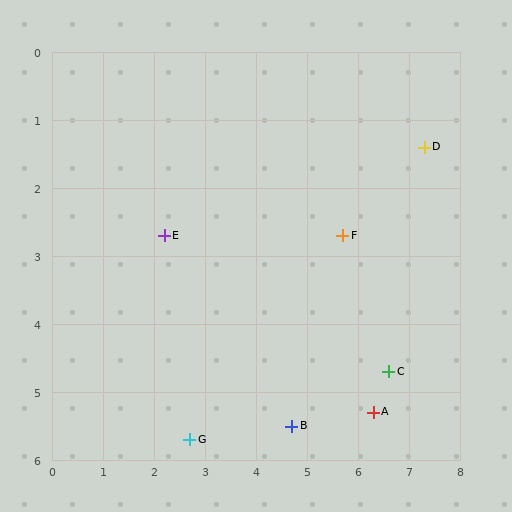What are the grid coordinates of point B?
Point B is at approximately (4.7, 5.5).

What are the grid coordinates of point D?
Point D is at approximately (7.3, 1.4).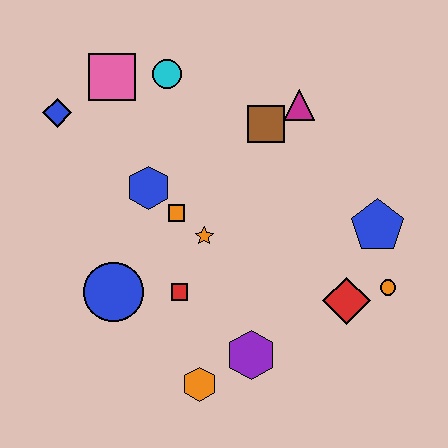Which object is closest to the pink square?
The cyan circle is closest to the pink square.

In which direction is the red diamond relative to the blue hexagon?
The red diamond is to the right of the blue hexagon.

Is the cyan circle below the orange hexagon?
No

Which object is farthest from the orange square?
The orange circle is farthest from the orange square.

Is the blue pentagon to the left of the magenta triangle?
No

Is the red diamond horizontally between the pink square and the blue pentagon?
Yes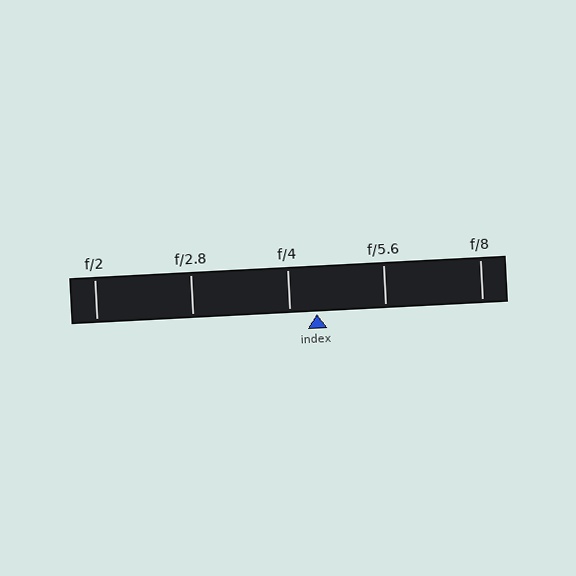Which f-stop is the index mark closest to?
The index mark is closest to f/4.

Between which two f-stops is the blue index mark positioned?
The index mark is between f/4 and f/5.6.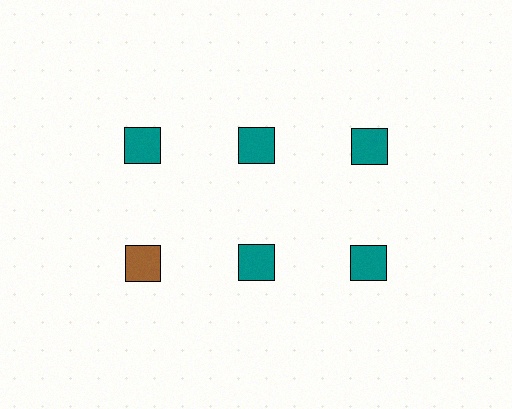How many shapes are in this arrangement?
There are 6 shapes arranged in a grid pattern.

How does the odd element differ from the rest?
It has a different color: brown instead of teal.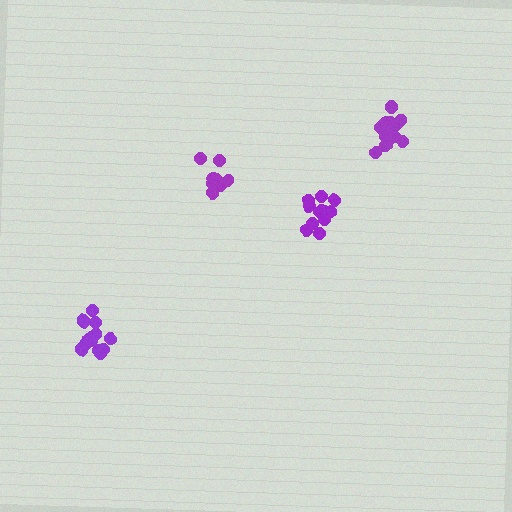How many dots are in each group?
Group 1: 8 dots, Group 2: 12 dots, Group 3: 14 dots, Group 4: 14 dots (48 total).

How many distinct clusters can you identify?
There are 4 distinct clusters.